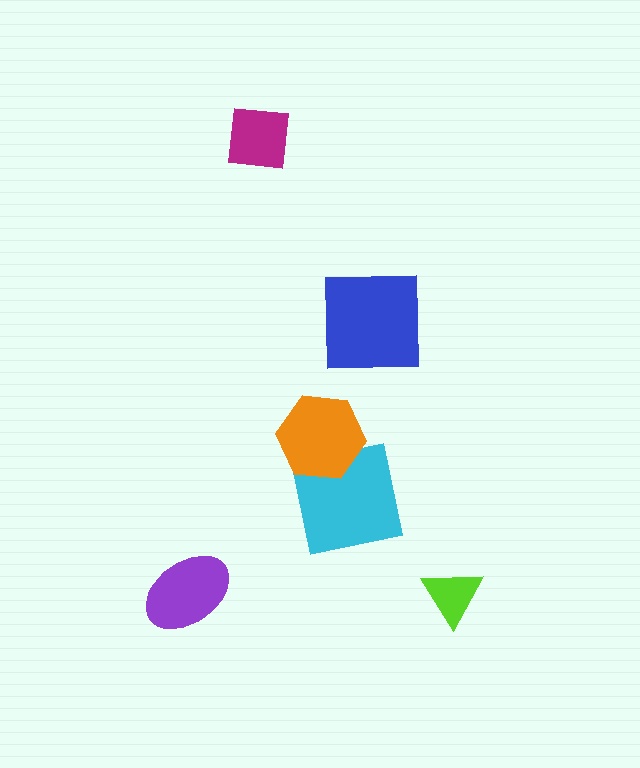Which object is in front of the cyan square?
The orange hexagon is in front of the cyan square.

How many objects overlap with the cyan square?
1 object overlaps with the cyan square.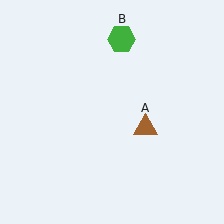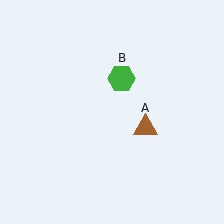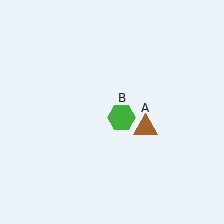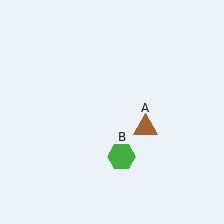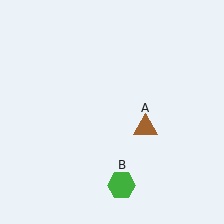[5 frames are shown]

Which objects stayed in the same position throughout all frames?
Brown triangle (object A) remained stationary.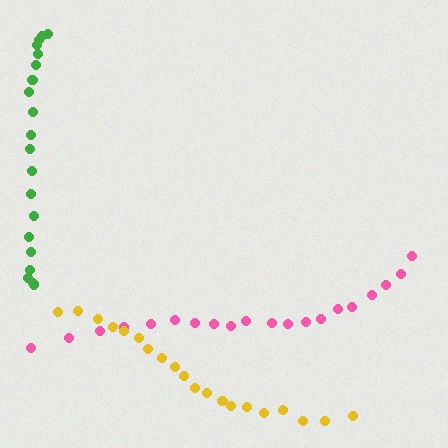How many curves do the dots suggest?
There are 3 distinct paths.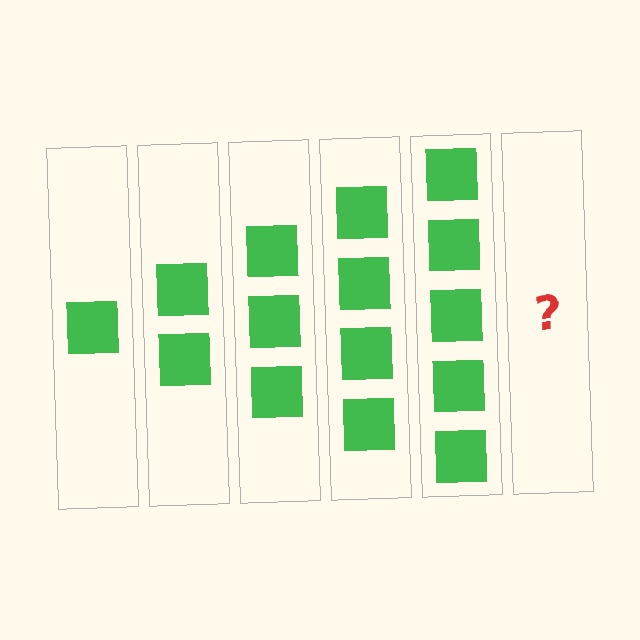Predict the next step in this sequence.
The next step is 6 squares.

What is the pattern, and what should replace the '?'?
The pattern is that each step adds one more square. The '?' should be 6 squares.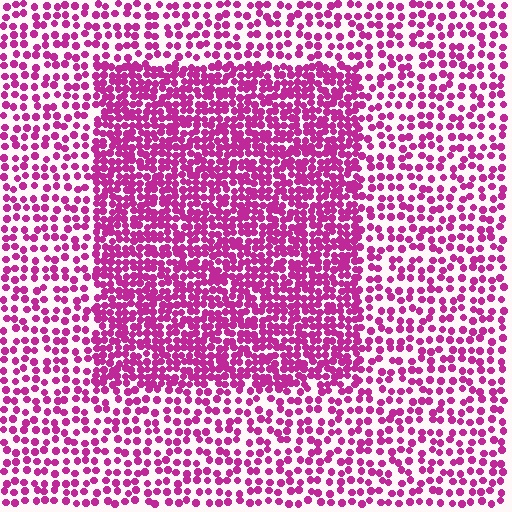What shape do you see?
I see a rectangle.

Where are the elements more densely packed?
The elements are more densely packed inside the rectangle boundary.